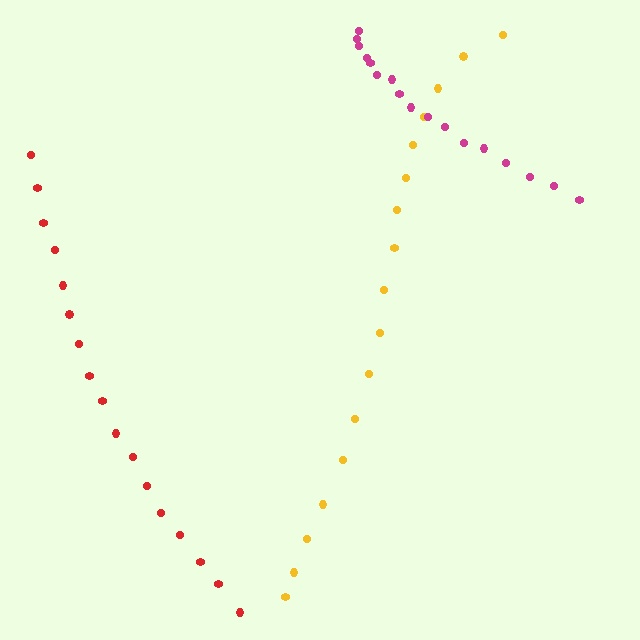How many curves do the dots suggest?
There are 3 distinct paths.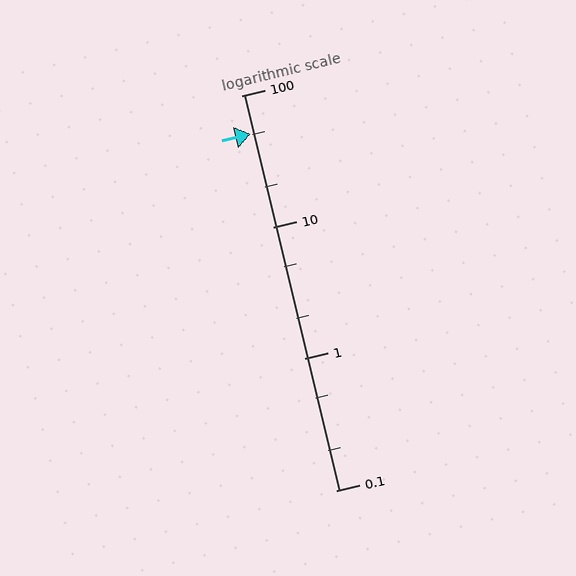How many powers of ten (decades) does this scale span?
The scale spans 3 decades, from 0.1 to 100.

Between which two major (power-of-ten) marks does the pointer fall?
The pointer is between 10 and 100.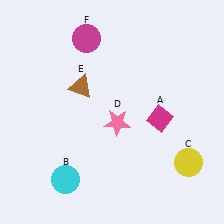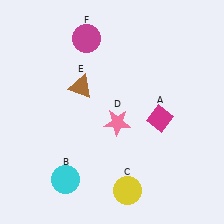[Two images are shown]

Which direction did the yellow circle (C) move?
The yellow circle (C) moved left.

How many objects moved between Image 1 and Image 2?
1 object moved between the two images.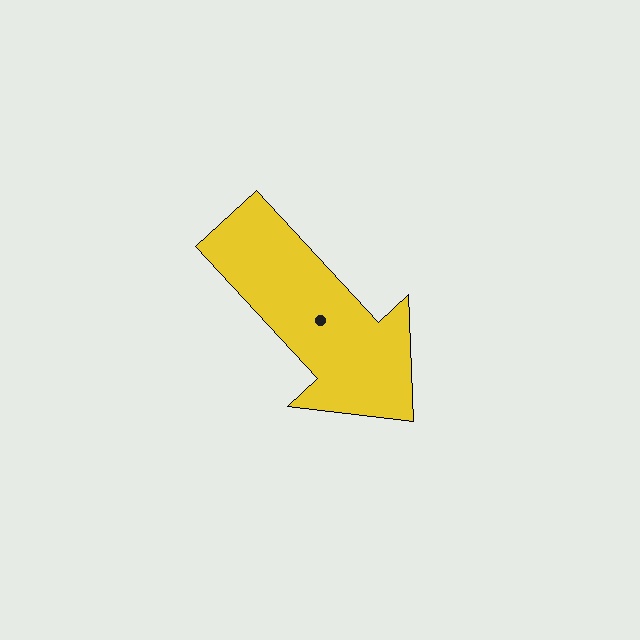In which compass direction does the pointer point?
Southeast.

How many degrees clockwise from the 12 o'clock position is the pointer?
Approximately 137 degrees.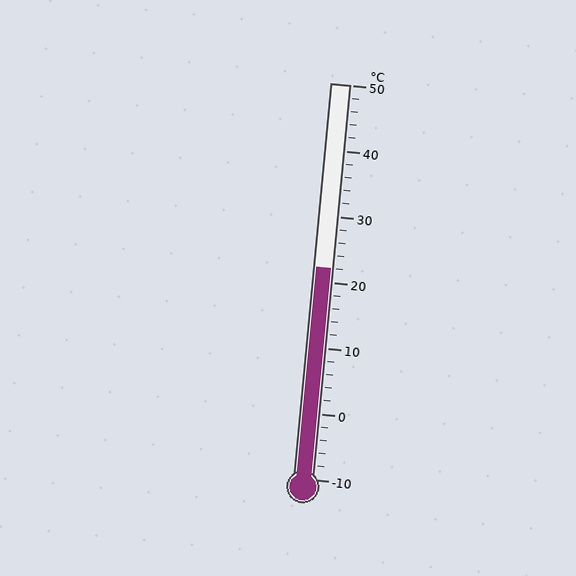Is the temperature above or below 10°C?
The temperature is above 10°C.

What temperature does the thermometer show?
The thermometer shows approximately 22°C.